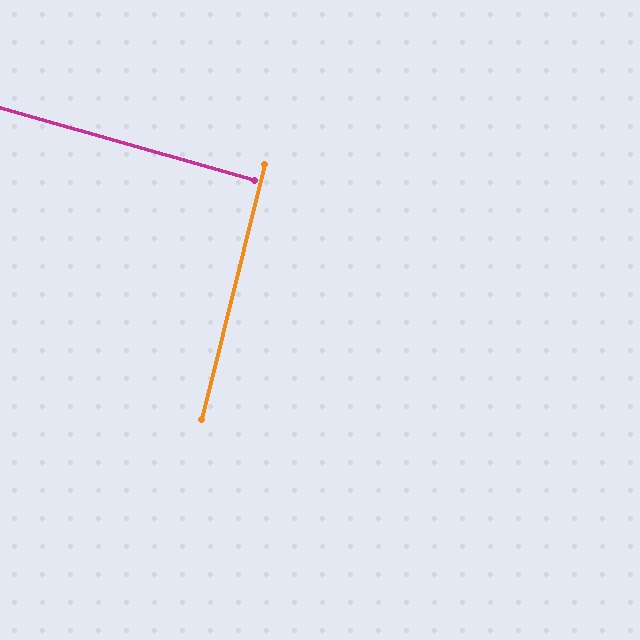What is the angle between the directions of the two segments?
Approximately 88 degrees.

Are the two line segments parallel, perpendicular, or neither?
Perpendicular — they meet at approximately 88°.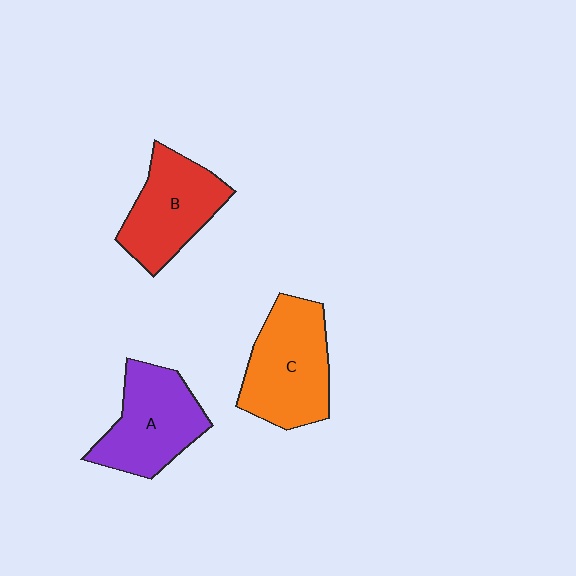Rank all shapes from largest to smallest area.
From largest to smallest: C (orange), A (purple), B (red).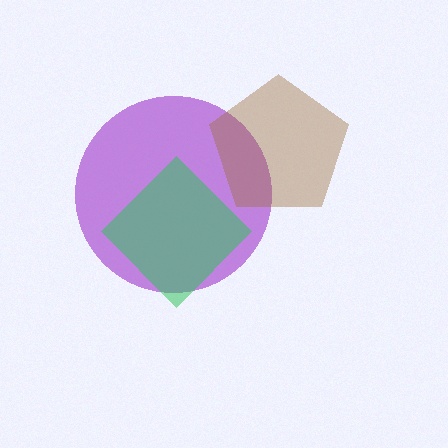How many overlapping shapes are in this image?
There are 3 overlapping shapes in the image.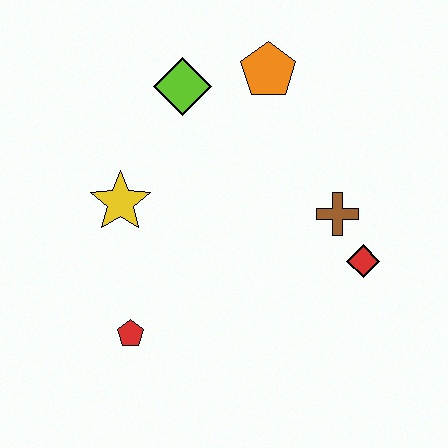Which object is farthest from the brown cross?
The red pentagon is farthest from the brown cross.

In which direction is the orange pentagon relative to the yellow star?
The orange pentagon is to the right of the yellow star.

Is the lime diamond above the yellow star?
Yes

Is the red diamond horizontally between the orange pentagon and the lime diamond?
No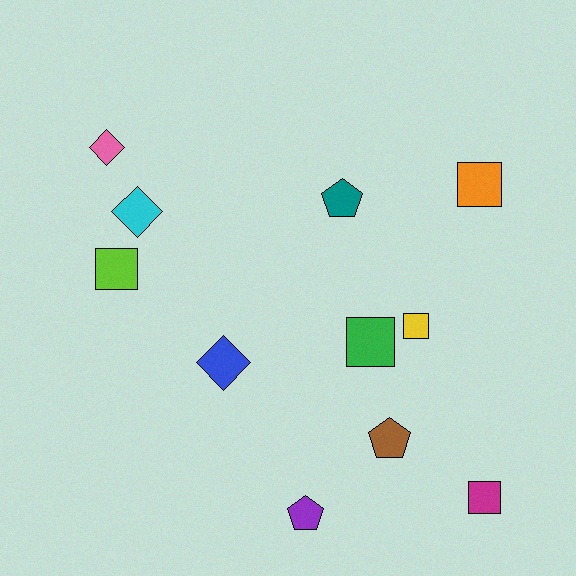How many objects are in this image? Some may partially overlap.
There are 11 objects.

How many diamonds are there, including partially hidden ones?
There are 3 diamonds.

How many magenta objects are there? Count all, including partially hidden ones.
There is 1 magenta object.